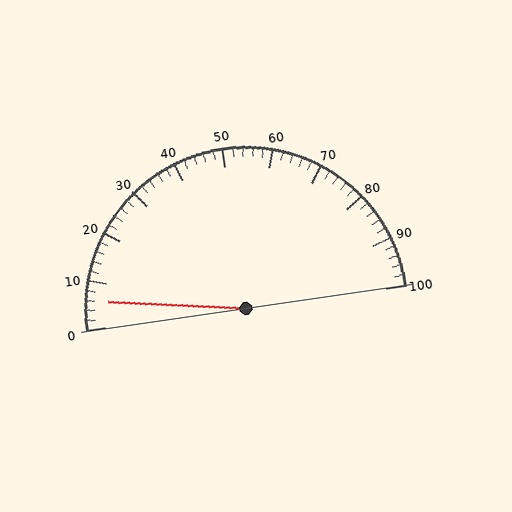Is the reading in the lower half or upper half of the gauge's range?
The reading is in the lower half of the range (0 to 100).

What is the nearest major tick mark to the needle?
The nearest major tick mark is 10.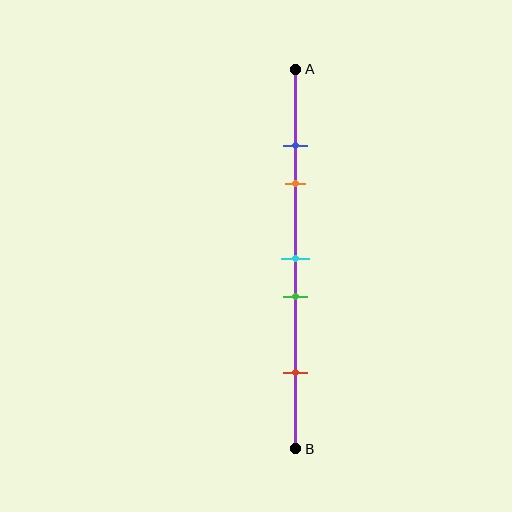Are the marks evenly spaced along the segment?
No, the marks are not evenly spaced.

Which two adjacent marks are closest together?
The blue and orange marks are the closest adjacent pair.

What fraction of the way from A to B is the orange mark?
The orange mark is approximately 30% (0.3) of the way from A to B.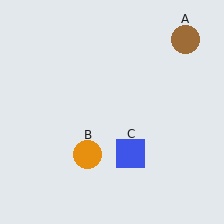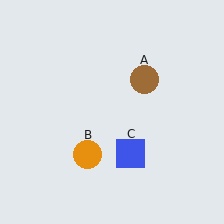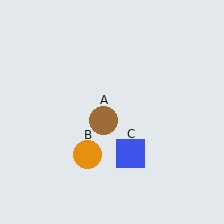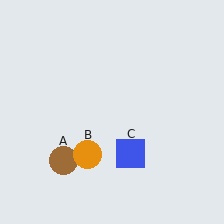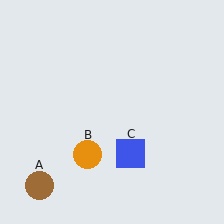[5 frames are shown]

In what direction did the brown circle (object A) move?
The brown circle (object A) moved down and to the left.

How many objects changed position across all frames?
1 object changed position: brown circle (object A).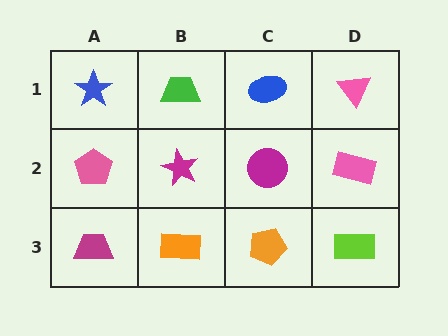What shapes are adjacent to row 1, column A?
A pink pentagon (row 2, column A), a green trapezoid (row 1, column B).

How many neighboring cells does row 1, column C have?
3.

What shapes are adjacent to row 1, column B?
A magenta star (row 2, column B), a blue star (row 1, column A), a blue ellipse (row 1, column C).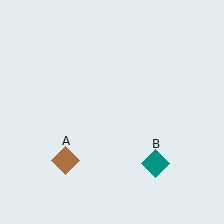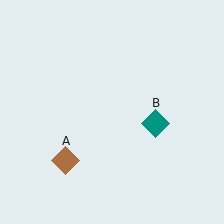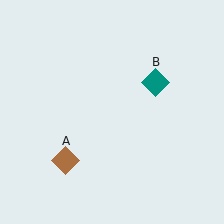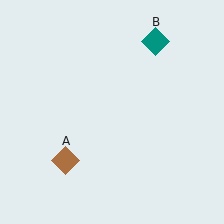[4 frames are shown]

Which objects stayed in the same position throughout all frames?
Brown diamond (object A) remained stationary.